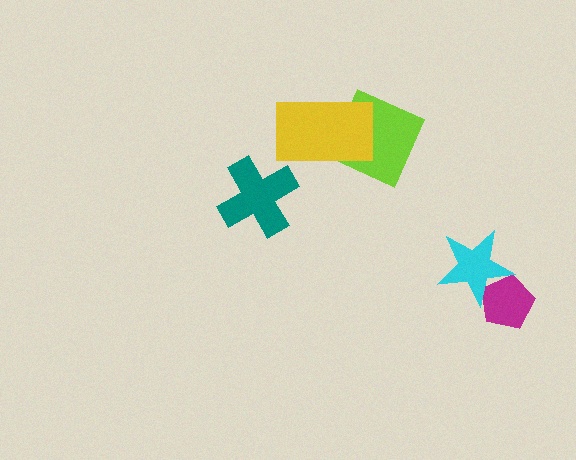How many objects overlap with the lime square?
1 object overlaps with the lime square.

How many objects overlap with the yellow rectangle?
1 object overlaps with the yellow rectangle.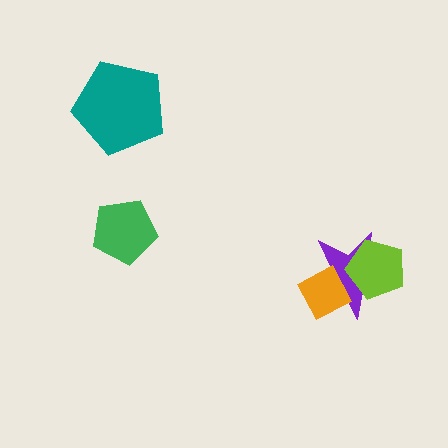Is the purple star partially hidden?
Yes, it is partially covered by another shape.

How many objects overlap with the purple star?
2 objects overlap with the purple star.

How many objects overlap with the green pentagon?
0 objects overlap with the green pentagon.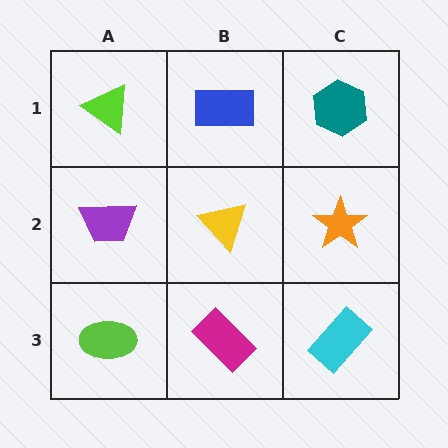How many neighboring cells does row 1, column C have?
2.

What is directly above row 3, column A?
A purple trapezoid.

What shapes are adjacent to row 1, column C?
An orange star (row 2, column C), a blue rectangle (row 1, column B).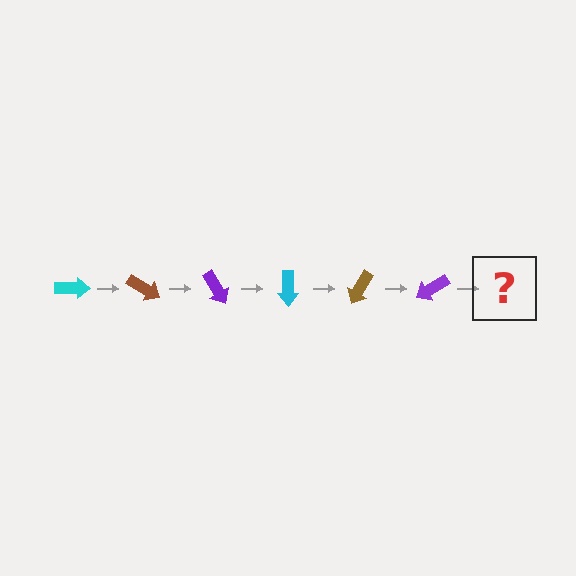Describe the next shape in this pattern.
It should be a cyan arrow, rotated 180 degrees from the start.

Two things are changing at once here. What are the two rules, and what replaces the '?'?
The two rules are that it rotates 30 degrees each step and the color cycles through cyan, brown, and purple. The '?' should be a cyan arrow, rotated 180 degrees from the start.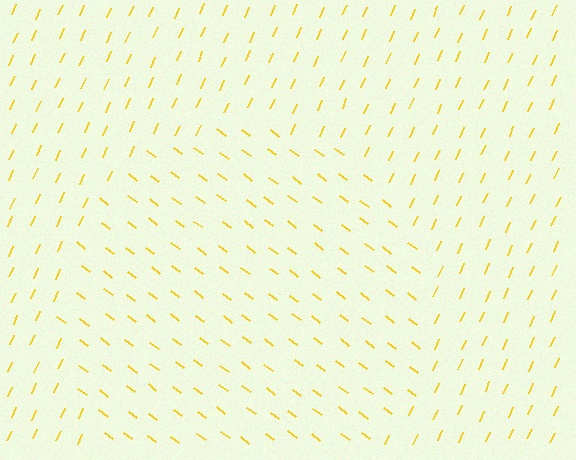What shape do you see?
I see a circle.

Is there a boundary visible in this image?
Yes, there is a texture boundary formed by a change in line orientation.